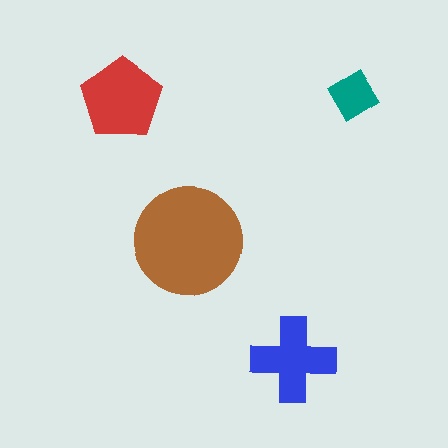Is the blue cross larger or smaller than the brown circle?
Smaller.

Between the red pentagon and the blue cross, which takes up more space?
The red pentagon.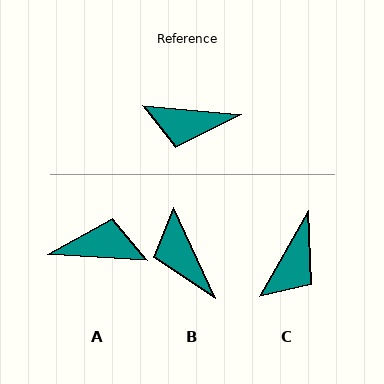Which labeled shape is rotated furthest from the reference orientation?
A, about 179 degrees away.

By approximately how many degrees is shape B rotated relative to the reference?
Approximately 60 degrees clockwise.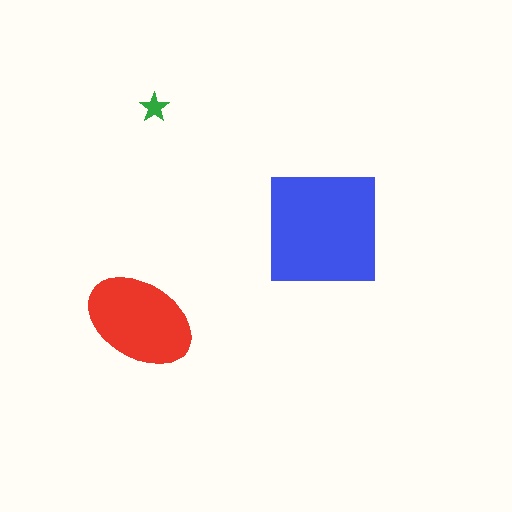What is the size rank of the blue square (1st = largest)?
1st.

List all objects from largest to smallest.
The blue square, the red ellipse, the green star.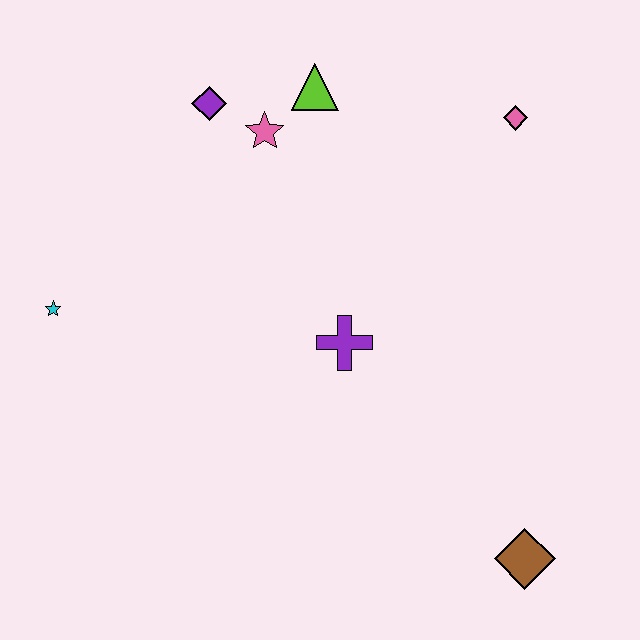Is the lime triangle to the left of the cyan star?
No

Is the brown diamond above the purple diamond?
No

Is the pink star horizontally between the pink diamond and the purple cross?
No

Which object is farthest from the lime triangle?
The brown diamond is farthest from the lime triangle.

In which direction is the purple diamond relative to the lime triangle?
The purple diamond is to the left of the lime triangle.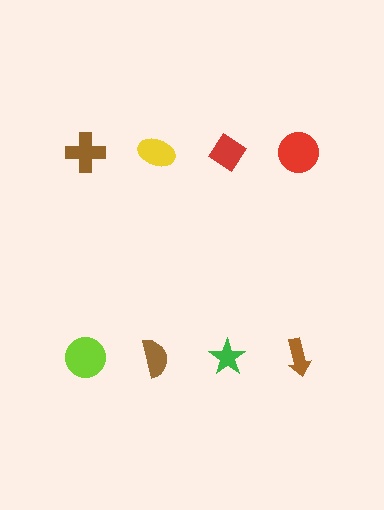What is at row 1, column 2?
A yellow ellipse.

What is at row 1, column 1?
A brown cross.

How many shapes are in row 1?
4 shapes.